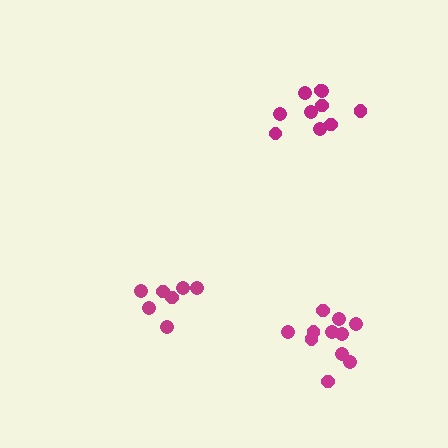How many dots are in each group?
Group 1: 10 dots, Group 2: 7 dots, Group 3: 11 dots (28 total).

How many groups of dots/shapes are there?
There are 3 groups.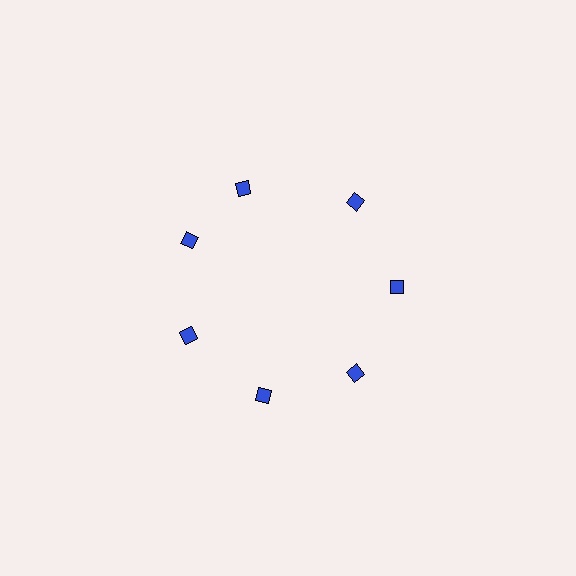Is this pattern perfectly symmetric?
No. The 7 blue diamonds are arranged in a ring, but one element near the 12 o'clock position is rotated out of alignment along the ring, breaking the 7-fold rotational symmetry.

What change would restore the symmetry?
The symmetry would be restored by rotating it back into even spacing with its neighbors so that all 7 diamonds sit at equal angles and equal distance from the center.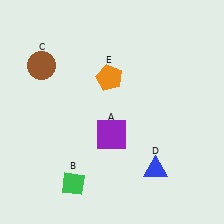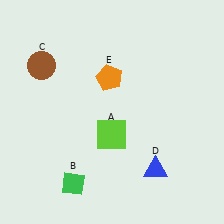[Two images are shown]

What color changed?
The square (A) changed from purple in Image 1 to lime in Image 2.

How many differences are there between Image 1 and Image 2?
There is 1 difference between the two images.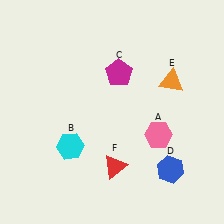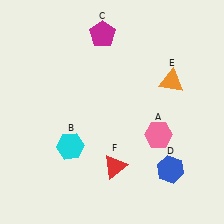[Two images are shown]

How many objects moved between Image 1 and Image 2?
1 object moved between the two images.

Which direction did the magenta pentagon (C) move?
The magenta pentagon (C) moved up.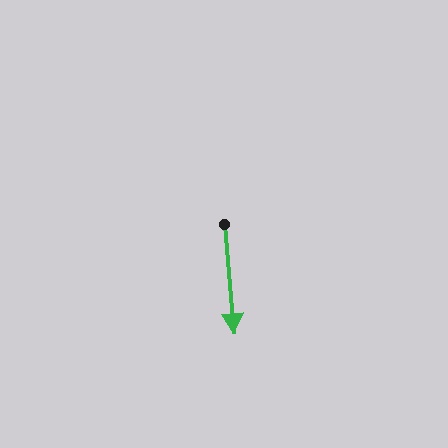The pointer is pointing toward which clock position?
Roughly 6 o'clock.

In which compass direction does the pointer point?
South.